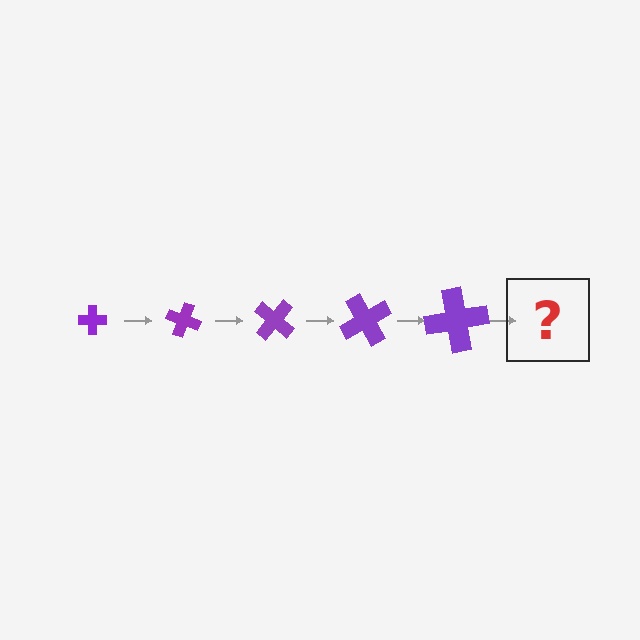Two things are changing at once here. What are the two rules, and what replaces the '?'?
The two rules are that the cross grows larger each step and it rotates 20 degrees each step. The '?' should be a cross, larger than the previous one and rotated 100 degrees from the start.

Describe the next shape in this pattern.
It should be a cross, larger than the previous one and rotated 100 degrees from the start.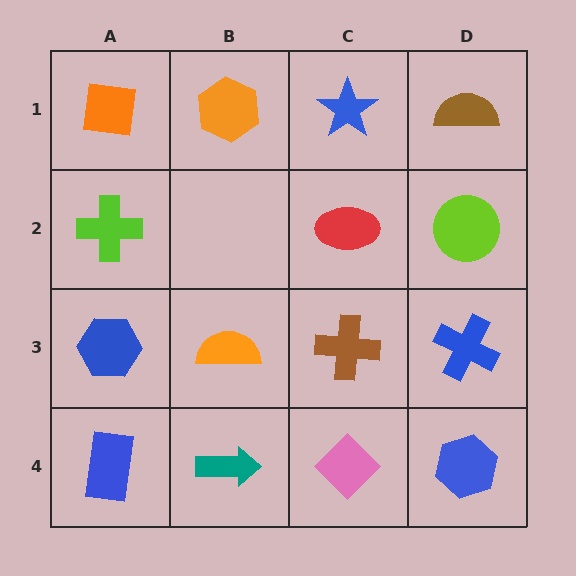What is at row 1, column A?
An orange square.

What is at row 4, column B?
A teal arrow.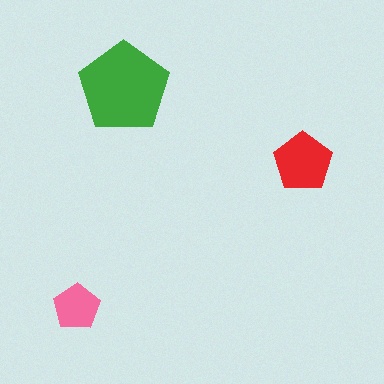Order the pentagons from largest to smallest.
the green one, the red one, the pink one.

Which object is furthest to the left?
The pink pentagon is leftmost.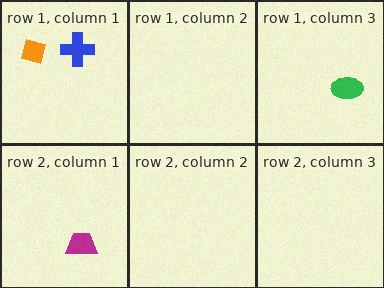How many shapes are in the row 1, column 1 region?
2.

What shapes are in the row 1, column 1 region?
The orange diamond, the blue cross.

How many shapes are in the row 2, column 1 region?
1.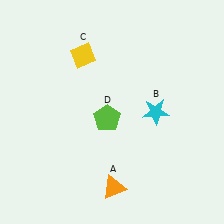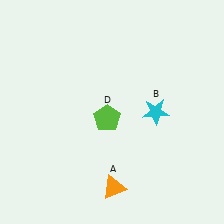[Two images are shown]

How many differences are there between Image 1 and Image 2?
There is 1 difference between the two images.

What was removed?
The yellow diamond (C) was removed in Image 2.